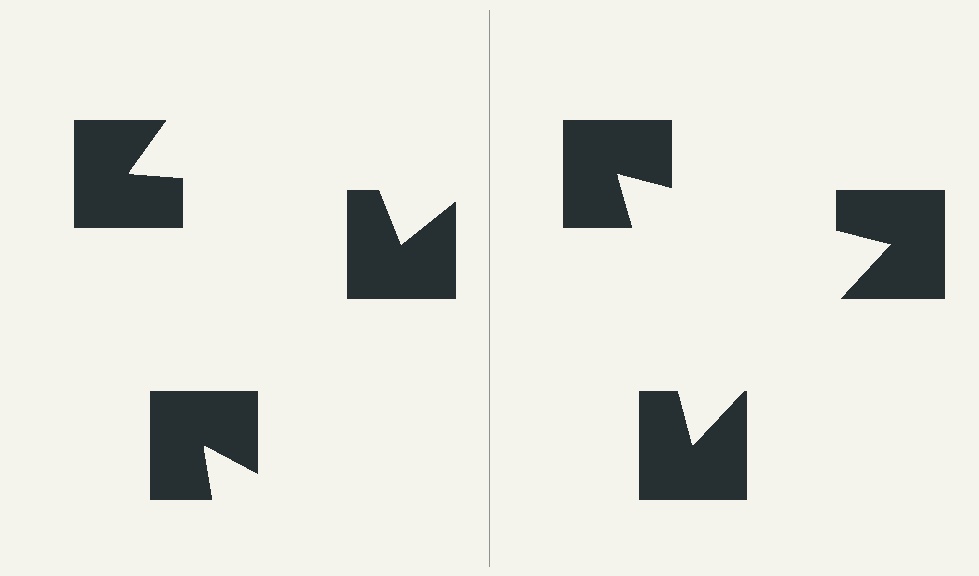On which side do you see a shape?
An illusory triangle appears on the right side. On the left side the wedge cuts are rotated, so no coherent shape forms.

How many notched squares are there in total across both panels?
6 — 3 on each side.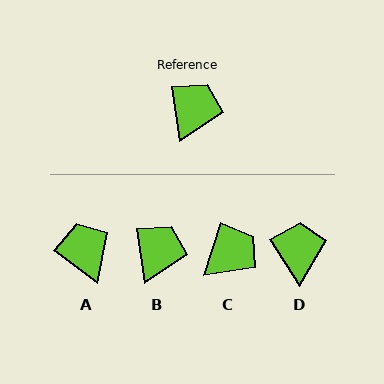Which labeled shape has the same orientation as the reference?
B.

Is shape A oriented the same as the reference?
No, it is off by about 45 degrees.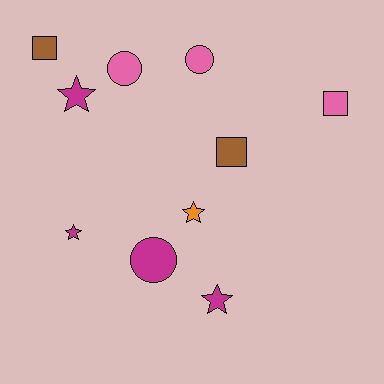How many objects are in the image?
There are 10 objects.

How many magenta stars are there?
There are 3 magenta stars.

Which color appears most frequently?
Magenta, with 4 objects.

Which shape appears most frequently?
Star, with 4 objects.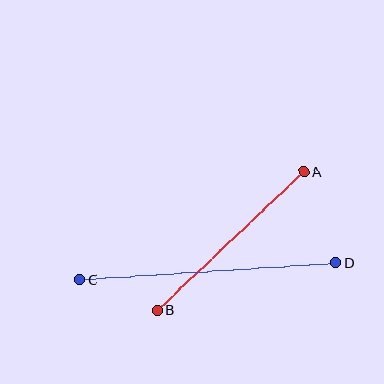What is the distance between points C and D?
The distance is approximately 256 pixels.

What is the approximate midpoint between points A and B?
The midpoint is at approximately (231, 241) pixels.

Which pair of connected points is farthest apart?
Points C and D are farthest apart.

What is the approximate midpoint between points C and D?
The midpoint is at approximately (208, 271) pixels.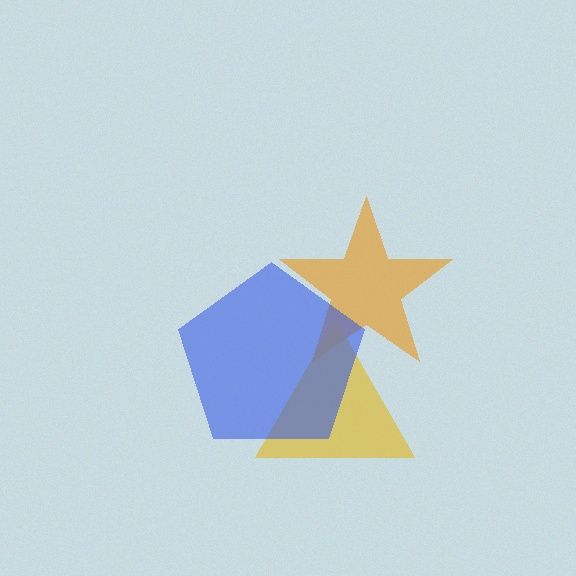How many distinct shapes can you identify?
There are 3 distinct shapes: an orange star, a yellow triangle, a blue pentagon.